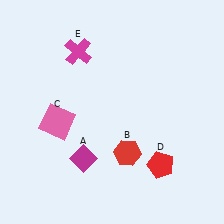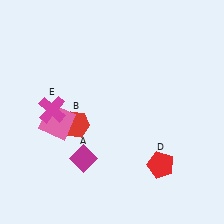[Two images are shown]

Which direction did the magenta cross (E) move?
The magenta cross (E) moved down.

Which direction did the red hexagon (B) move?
The red hexagon (B) moved left.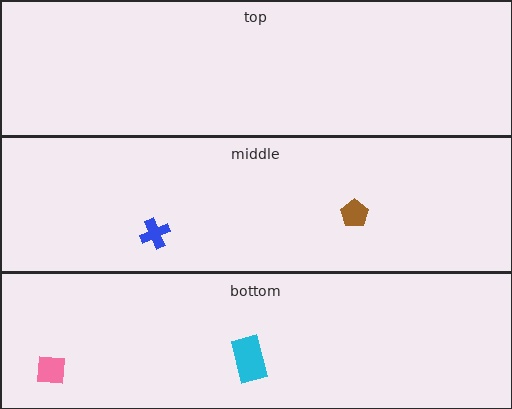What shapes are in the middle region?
The brown pentagon, the blue cross.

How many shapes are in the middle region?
2.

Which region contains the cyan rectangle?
The bottom region.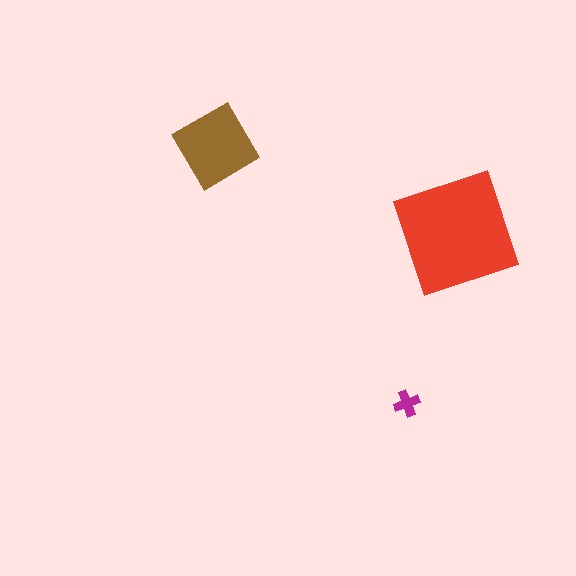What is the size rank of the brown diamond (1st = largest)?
2nd.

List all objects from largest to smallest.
The red square, the brown diamond, the magenta cross.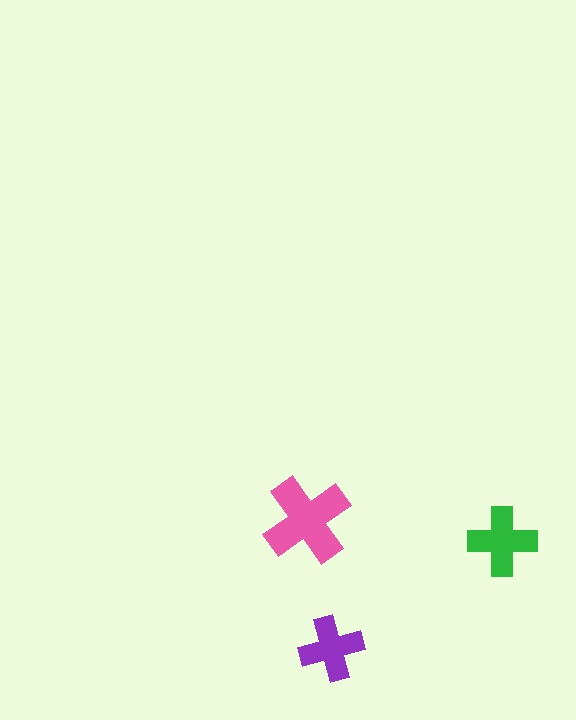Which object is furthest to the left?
The pink cross is leftmost.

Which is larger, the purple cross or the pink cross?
The pink one.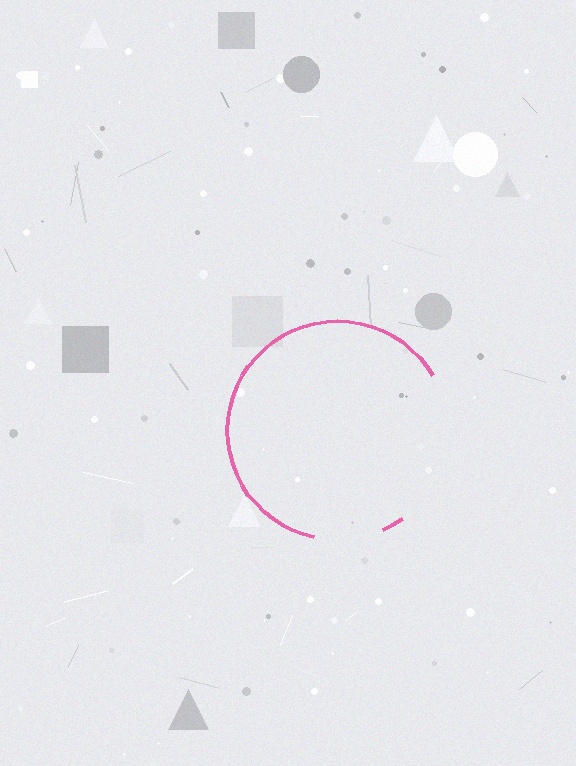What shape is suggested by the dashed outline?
The dashed outline suggests a circle.